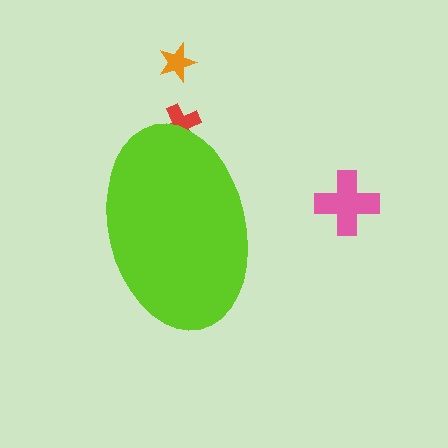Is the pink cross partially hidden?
No, the pink cross is fully visible.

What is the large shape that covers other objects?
A lime ellipse.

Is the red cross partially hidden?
Yes, the red cross is partially hidden behind the lime ellipse.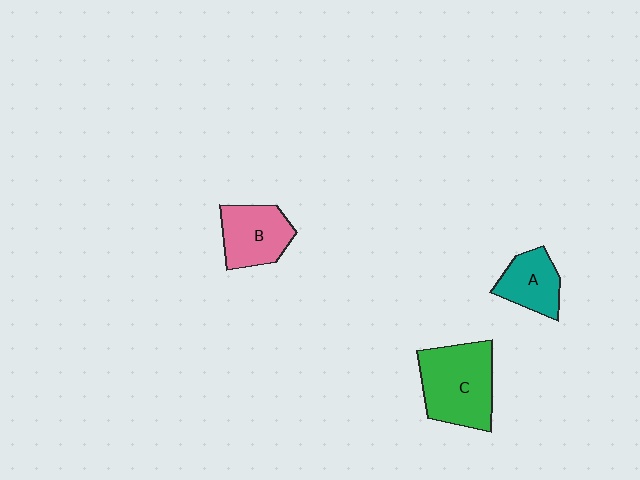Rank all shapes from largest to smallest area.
From largest to smallest: C (green), B (pink), A (teal).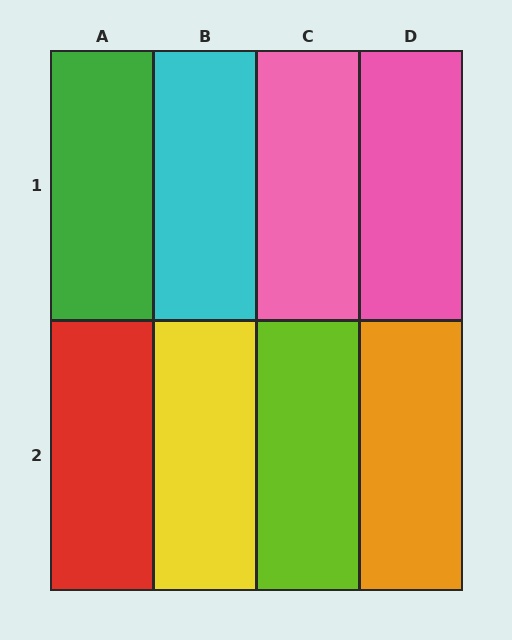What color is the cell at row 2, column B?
Yellow.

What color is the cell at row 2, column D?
Orange.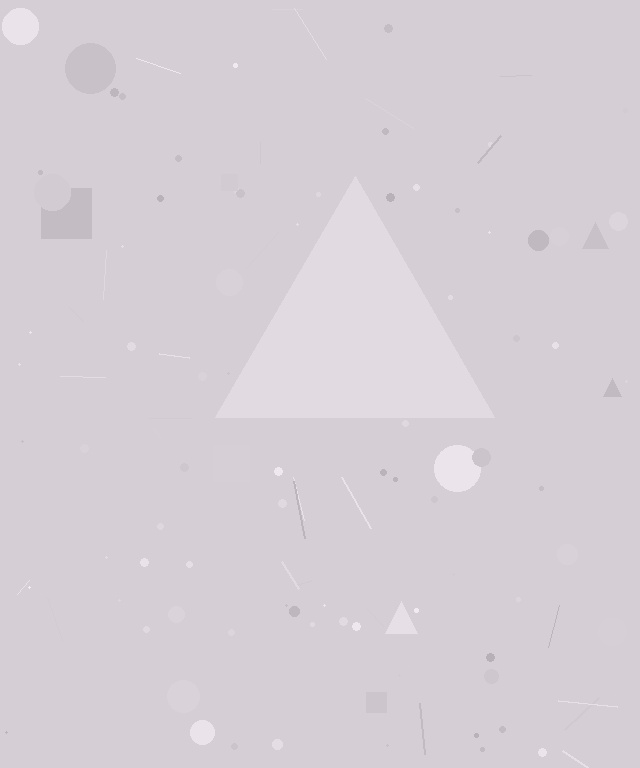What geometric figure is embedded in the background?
A triangle is embedded in the background.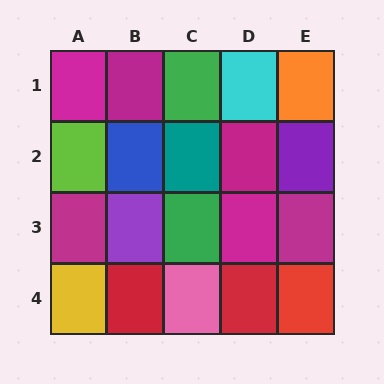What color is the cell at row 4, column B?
Red.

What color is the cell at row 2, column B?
Blue.